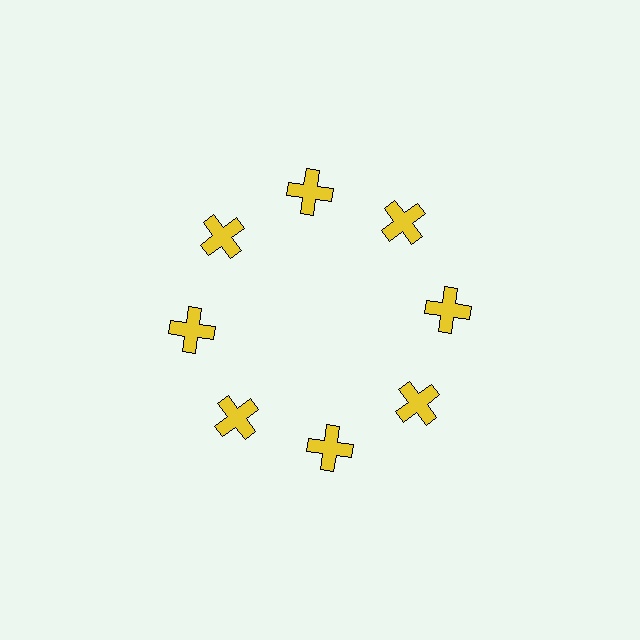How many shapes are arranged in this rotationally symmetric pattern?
There are 8 shapes, arranged in 8 groups of 1.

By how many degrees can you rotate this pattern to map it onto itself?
The pattern maps onto itself every 45 degrees of rotation.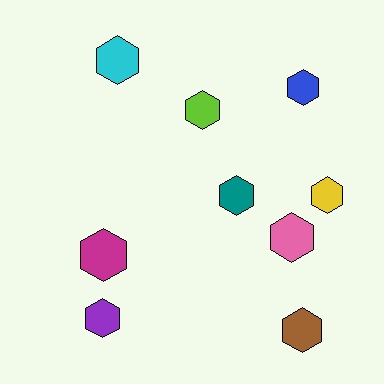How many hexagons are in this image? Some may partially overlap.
There are 9 hexagons.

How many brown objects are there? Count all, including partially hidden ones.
There is 1 brown object.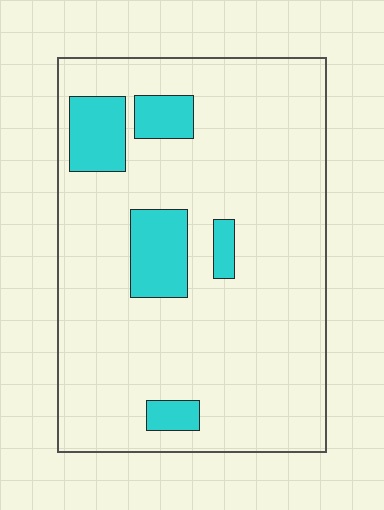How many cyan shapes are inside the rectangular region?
5.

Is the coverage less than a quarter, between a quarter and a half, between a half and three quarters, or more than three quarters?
Less than a quarter.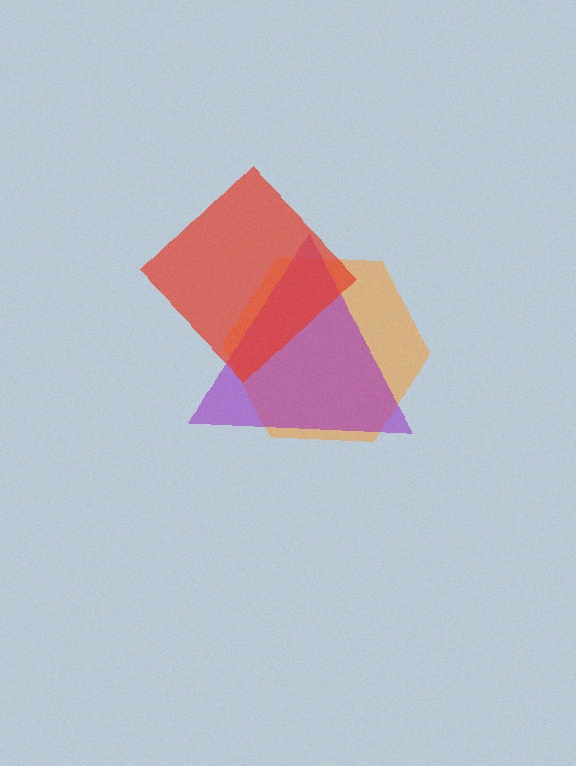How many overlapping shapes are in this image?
There are 3 overlapping shapes in the image.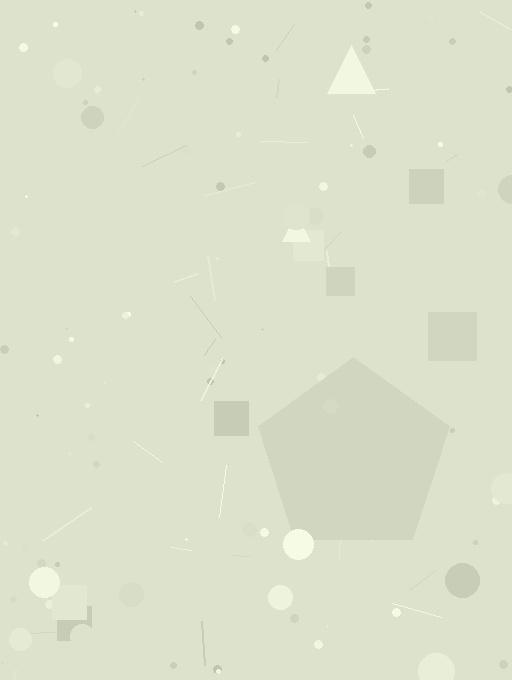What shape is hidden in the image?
A pentagon is hidden in the image.